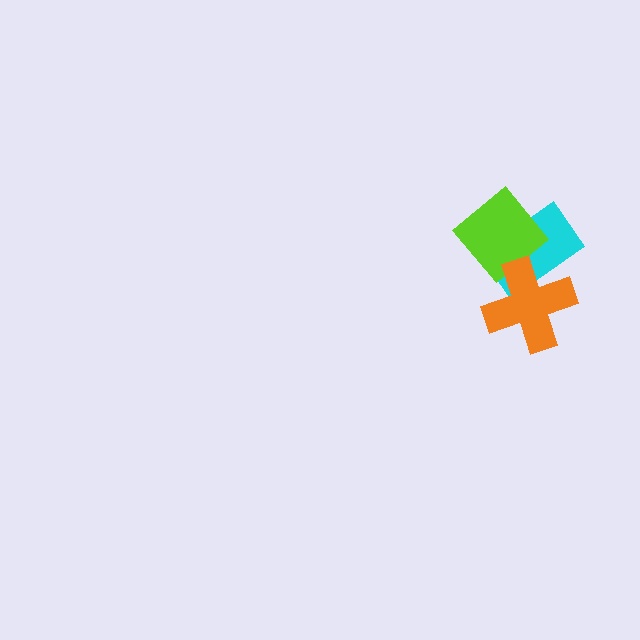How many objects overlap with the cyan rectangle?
2 objects overlap with the cyan rectangle.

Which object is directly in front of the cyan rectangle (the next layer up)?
The lime diamond is directly in front of the cyan rectangle.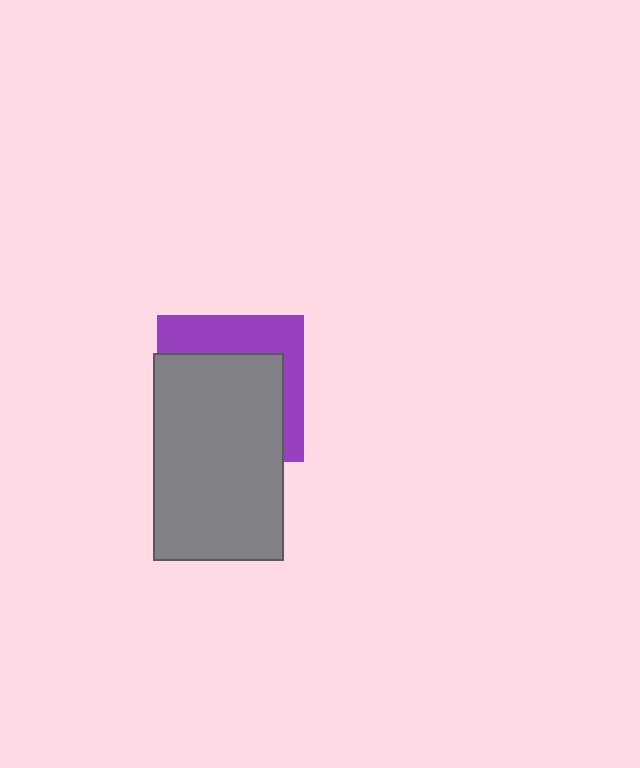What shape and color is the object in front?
The object in front is a gray rectangle.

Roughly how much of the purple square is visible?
A small part of it is visible (roughly 36%).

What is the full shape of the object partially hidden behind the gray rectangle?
The partially hidden object is a purple square.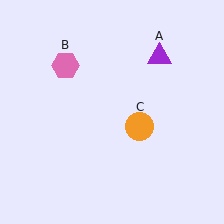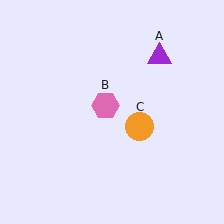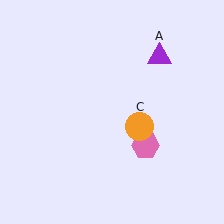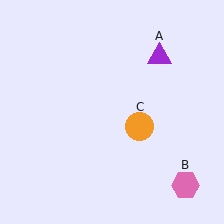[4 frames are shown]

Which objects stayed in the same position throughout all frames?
Purple triangle (object A) and orange circle (object C) remained stationary.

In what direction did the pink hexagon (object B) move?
The pink hexagon (object B) moved down and to the right.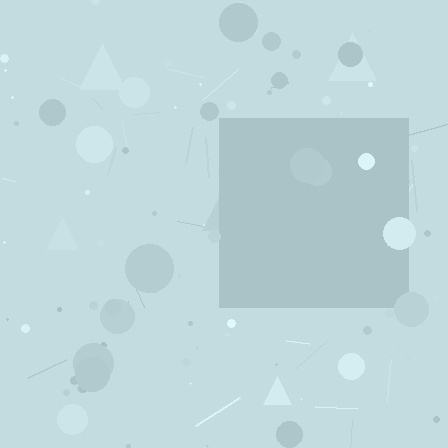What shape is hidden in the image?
A square is hidden in the image.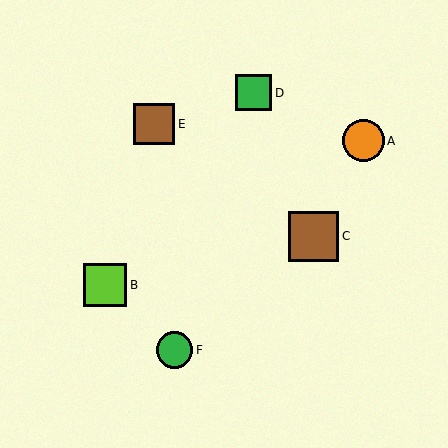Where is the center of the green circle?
The center of the green circle is at (175, 350).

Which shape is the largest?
The brown square (labeled C) is the largest.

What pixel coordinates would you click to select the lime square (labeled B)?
Click at (105, 285) to select the lime square B.